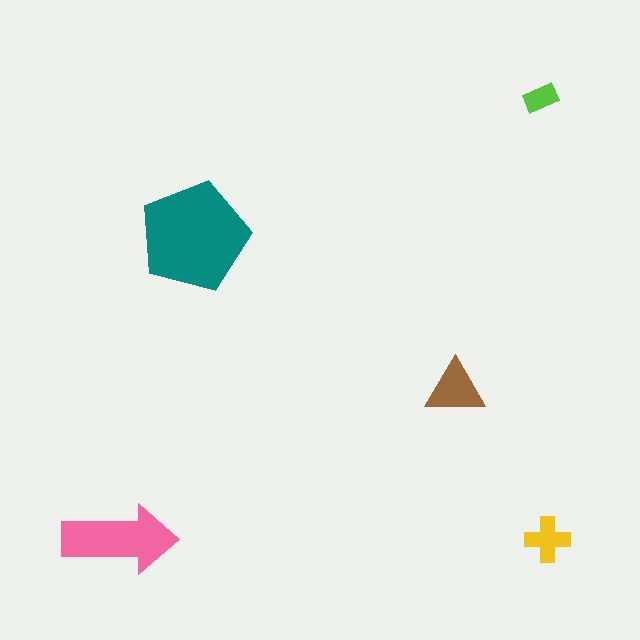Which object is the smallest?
The lime rectangle.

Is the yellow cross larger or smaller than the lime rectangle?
Larger.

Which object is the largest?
The teal pentagon.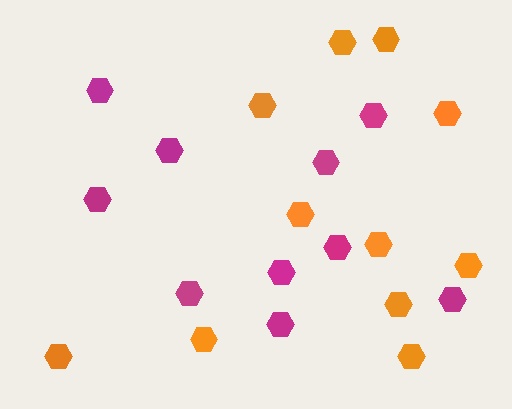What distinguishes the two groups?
There are 2 groups: one group of magenta hexagons (10) and one group of orange hexagons (11).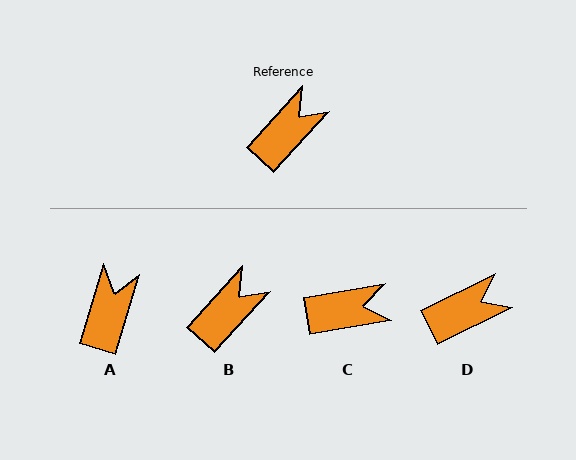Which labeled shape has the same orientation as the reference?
B.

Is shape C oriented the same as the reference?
No, it is off by about 38 degrees.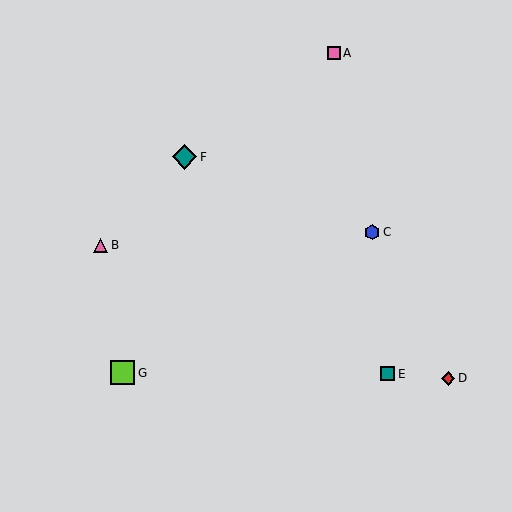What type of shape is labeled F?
Shape F is a teal diamond.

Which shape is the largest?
The teal diamond (labeled F) is the largest.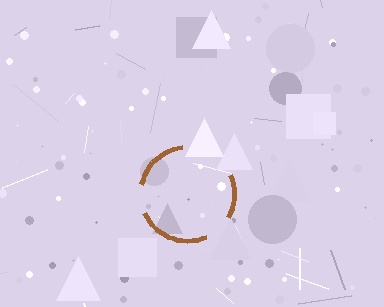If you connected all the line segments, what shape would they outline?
They would outline a circle.